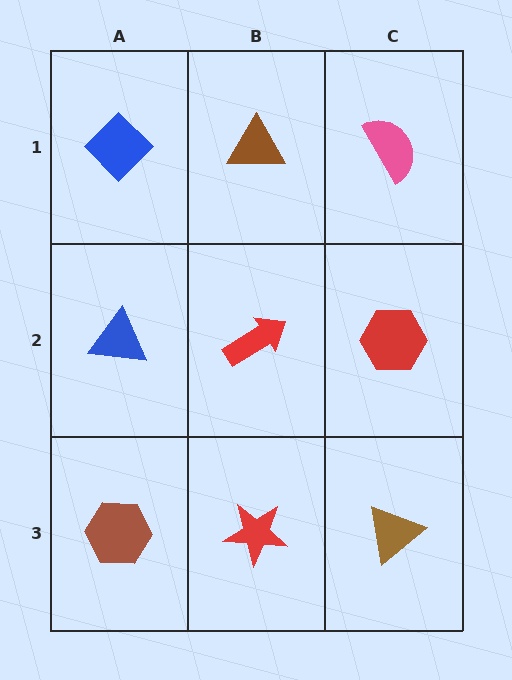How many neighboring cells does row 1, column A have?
2.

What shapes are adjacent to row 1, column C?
A red hexagon (row 2, column C), a brown triangle (row 1, column B).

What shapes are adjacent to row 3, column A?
A blue triangle (row 2, column A), a red star (row 3, column B).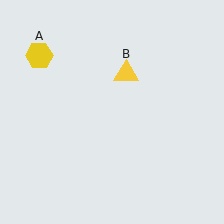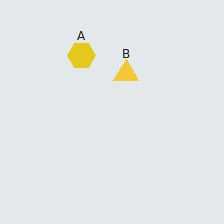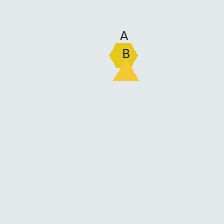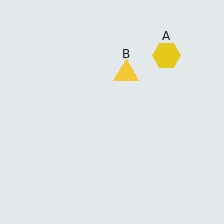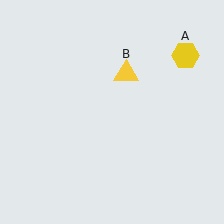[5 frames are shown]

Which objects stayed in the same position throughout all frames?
Yellow triangle (object B) remained stationary.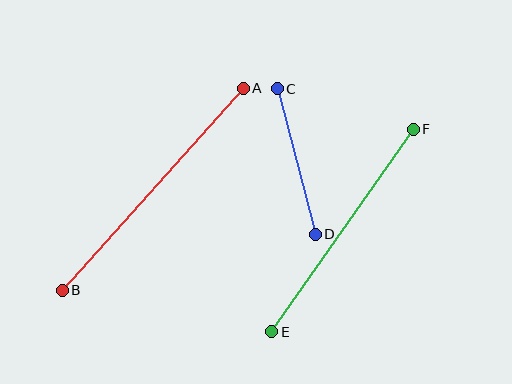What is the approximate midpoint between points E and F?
The midpoint is at approximately (342, 231) pixels.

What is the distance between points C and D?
The distance is approximately 150 pixels.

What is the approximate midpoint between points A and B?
The midpoint is at approximately (153, 189) pixels.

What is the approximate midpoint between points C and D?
The midpoint is at approximately (296, 161) pixels.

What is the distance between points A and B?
The distance is approximately 271 pixels.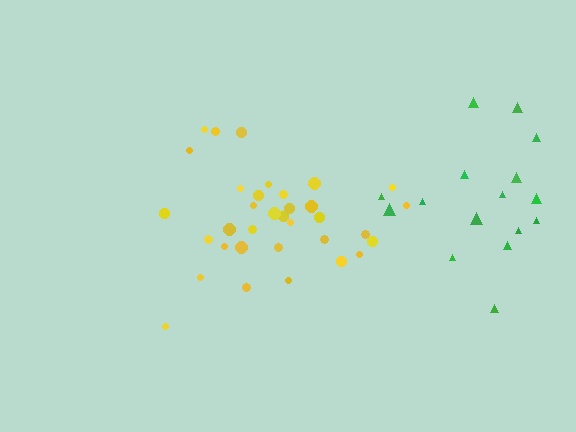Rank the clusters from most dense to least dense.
yellow, green.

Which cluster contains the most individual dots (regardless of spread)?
Yellow (34).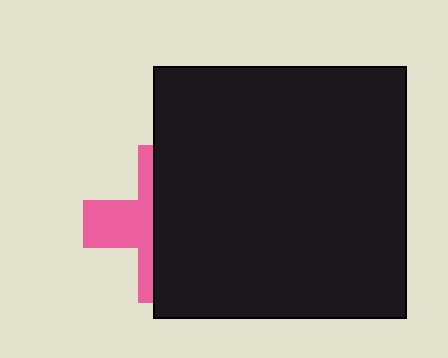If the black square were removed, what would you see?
You would see the complete pink cross.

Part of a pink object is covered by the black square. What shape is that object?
It is a cross.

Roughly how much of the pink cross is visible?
A small part of it is visible (roughly 40%).